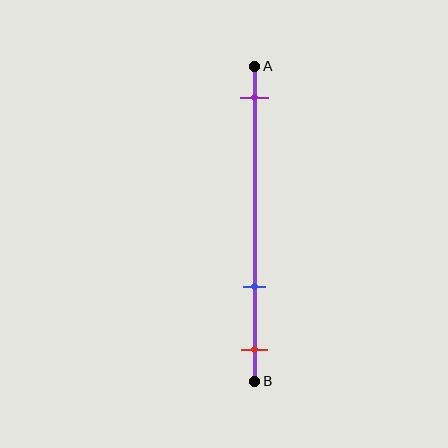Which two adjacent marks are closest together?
The blue and red marks are the closest adjacent pair.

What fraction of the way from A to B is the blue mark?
The blue mark is approximately 70% (0.7) of the way from A to B.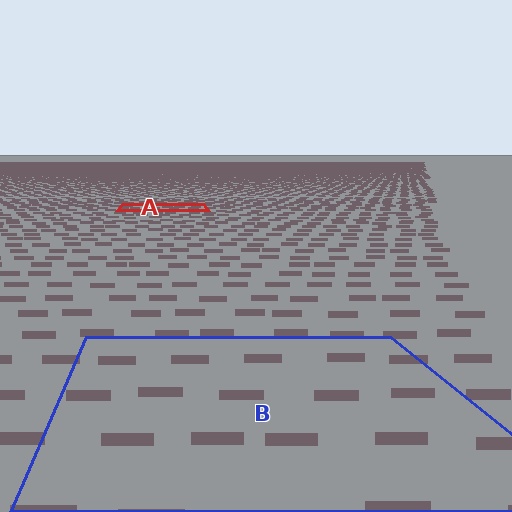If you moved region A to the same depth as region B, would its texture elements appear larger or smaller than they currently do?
They would appear larger. At a closer depth, the same texture elements are projected at a bigger on-screen size.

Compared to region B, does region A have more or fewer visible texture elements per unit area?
Region A has more texture elements per unit area — they are packed more densely because it is farther away.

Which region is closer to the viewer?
Region B is closer. The texture elements there are larger and more spread out.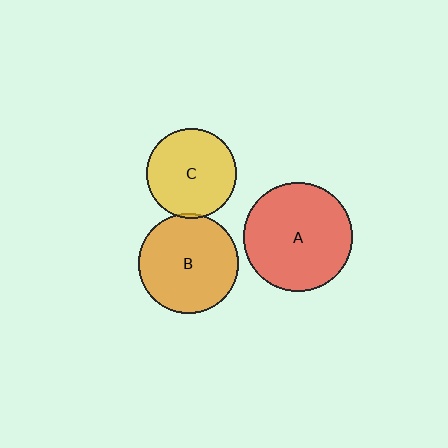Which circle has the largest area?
Circle A (red).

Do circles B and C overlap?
Yes.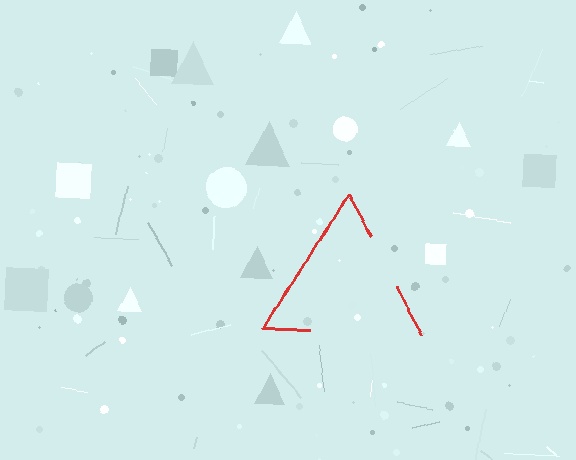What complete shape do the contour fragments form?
The contour fragments form a triangle.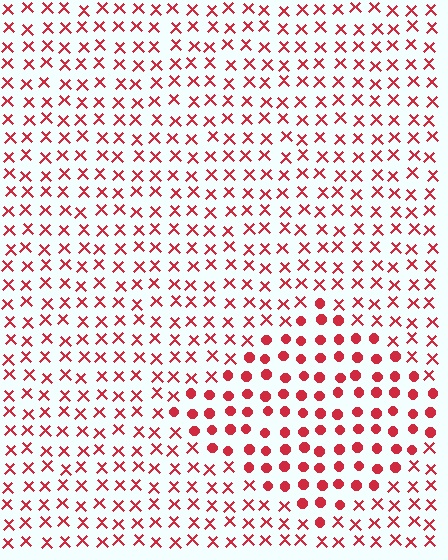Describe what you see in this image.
The image is filled with small red elements arranged in a uniform grid. A diamond-shaped region contains circles, while the surrounding area contains X marks. The boundary is defined purely by the change in element shape.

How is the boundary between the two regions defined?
The boundary is defined by a change in element shape: circles inside vs. X marks outside. All elements share the same color and spacing.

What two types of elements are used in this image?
The image uses circles inside the diamond region and X marks outside it.